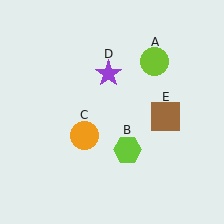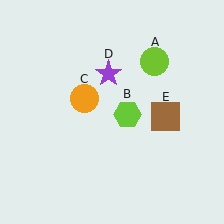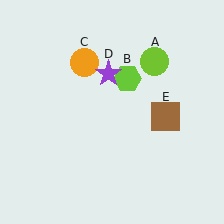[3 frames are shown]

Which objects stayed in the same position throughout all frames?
Lime circle (object A) and purple star (object D) and brown square (object E) remained stationary.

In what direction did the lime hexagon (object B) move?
The lime hexagon (object B) moved up.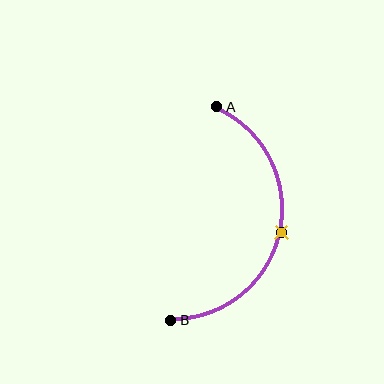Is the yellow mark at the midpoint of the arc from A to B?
Yes. The yellow mark lies on the arc at equal arc-length from both A and B — it is the arc midpoint.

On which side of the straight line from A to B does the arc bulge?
The arc bulges to the right of the straight line connecting A and B.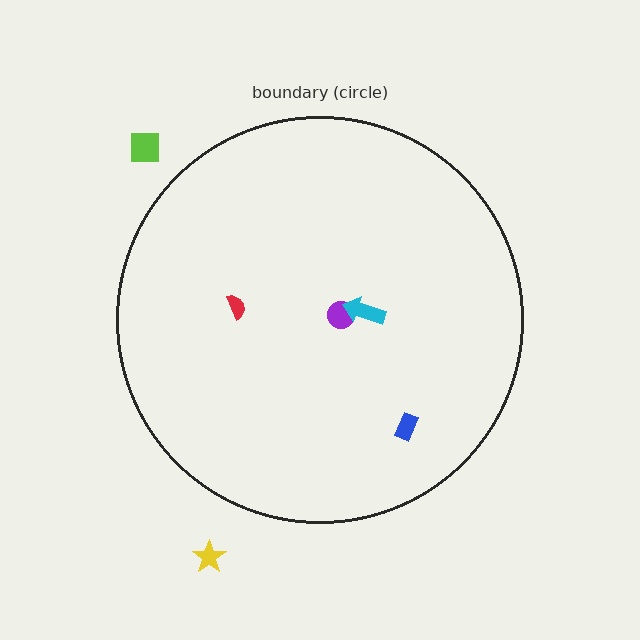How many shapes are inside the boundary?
4 inside, 2 outside.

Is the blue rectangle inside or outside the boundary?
Inside.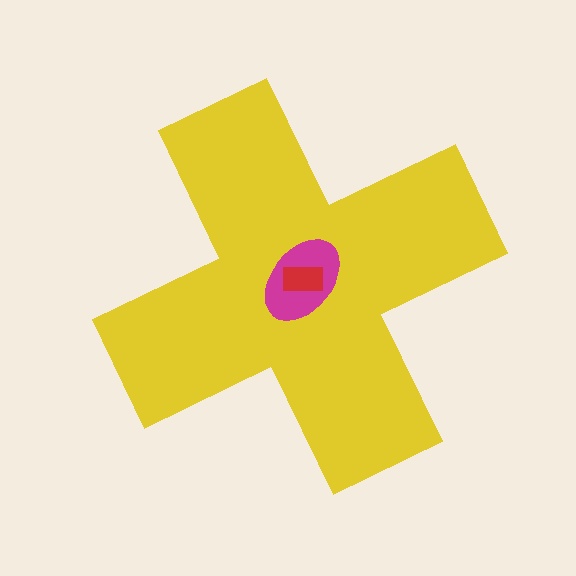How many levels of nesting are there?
3.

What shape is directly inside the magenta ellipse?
The red rectangle.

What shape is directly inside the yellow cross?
The magenta ellipse.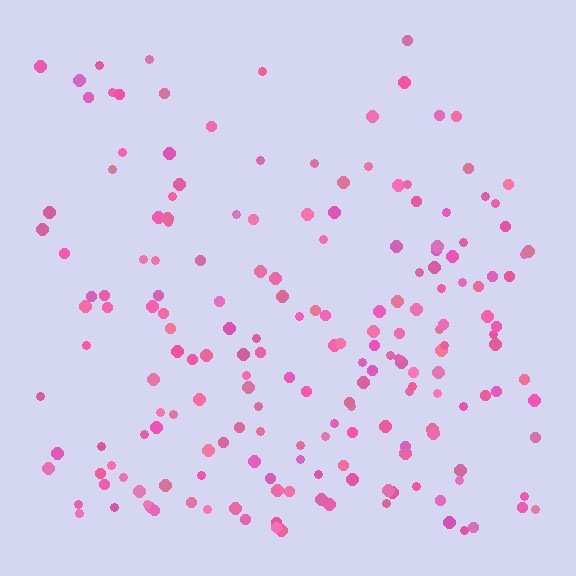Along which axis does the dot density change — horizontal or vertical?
Vertical.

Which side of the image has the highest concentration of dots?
The bottom.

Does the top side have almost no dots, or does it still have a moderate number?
Still a moderate number, just noticeably fewer than the bottom.